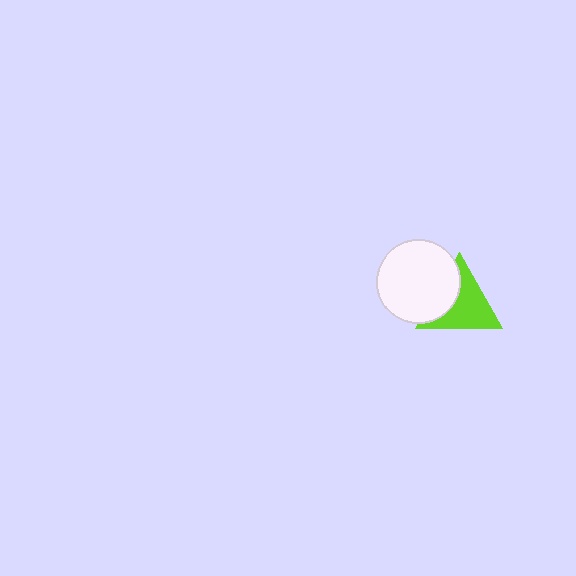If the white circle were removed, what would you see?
You would see the complete lime triangle.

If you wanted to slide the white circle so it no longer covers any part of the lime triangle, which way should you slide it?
Slide it left — that is the most direct way to separate the two shapes.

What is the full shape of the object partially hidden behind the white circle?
The partially hidden object is a lime triangle.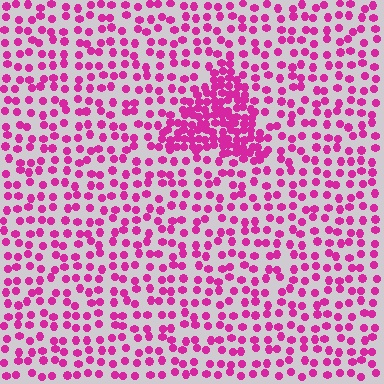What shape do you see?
I see a triangle.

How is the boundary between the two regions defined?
The boundary is defined by a change in element density (approximately 2.5x ratio). All elements are the same color, size, and shape.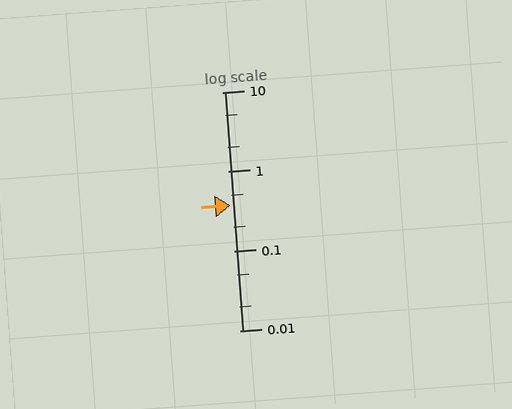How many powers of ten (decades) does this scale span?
The scale spans 3 decades, from 0.01 to 10.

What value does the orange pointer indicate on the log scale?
The pointer indicates approximately 0.38.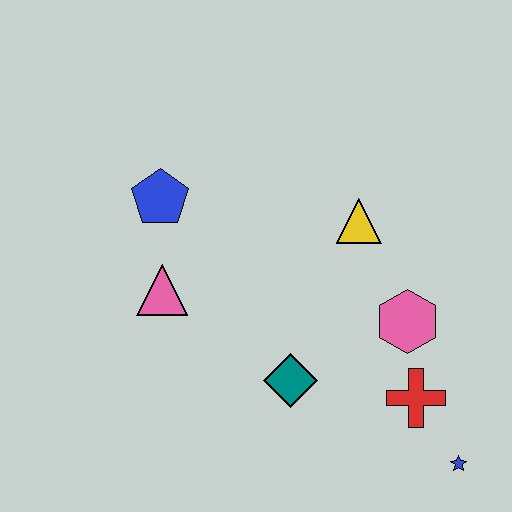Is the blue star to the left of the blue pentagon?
No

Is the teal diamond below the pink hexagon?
Yes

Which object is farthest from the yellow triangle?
The blue star is farthest from the yellow triangle.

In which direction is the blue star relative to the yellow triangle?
The blue star is below the yellow triangle.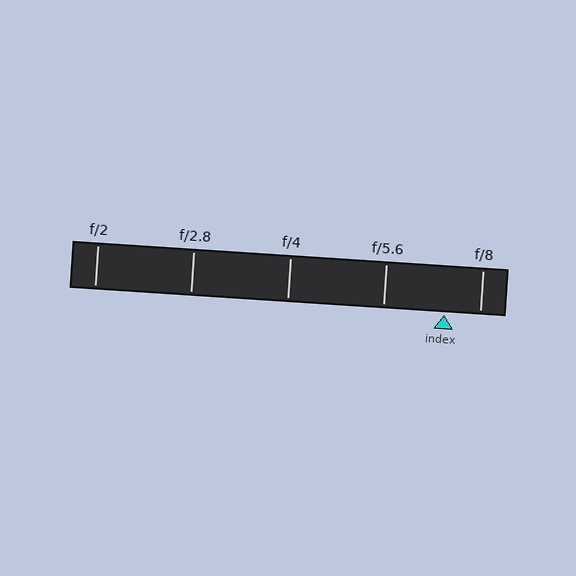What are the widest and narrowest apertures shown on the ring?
The widest aperture shown is f/2 and the narrowest is f/8.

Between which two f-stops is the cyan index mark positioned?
The index mark is between f/5.6 and f/8.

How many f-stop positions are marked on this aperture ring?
There are 5 f-stop positions marked.